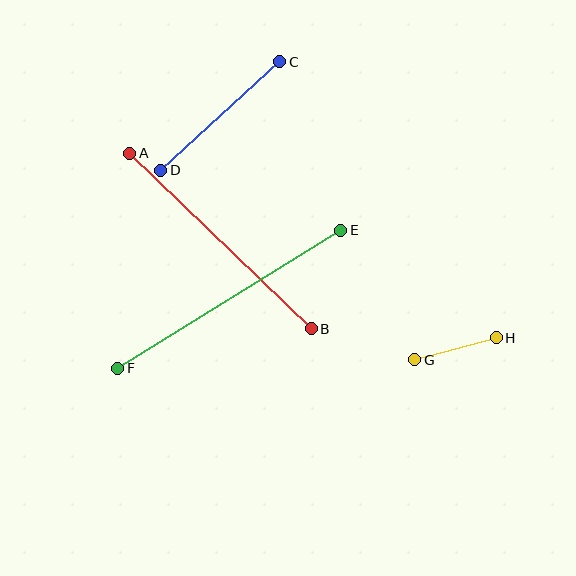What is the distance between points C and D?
The distance is approximately 161 pixels.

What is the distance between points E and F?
The distance is approximately 262 pixels.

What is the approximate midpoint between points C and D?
The midpoint is at approximately (220, 116) pixels.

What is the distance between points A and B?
The distance is approximately 253 pixels.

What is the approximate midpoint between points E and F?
The midpoint is at approximately (229, 299) pixels.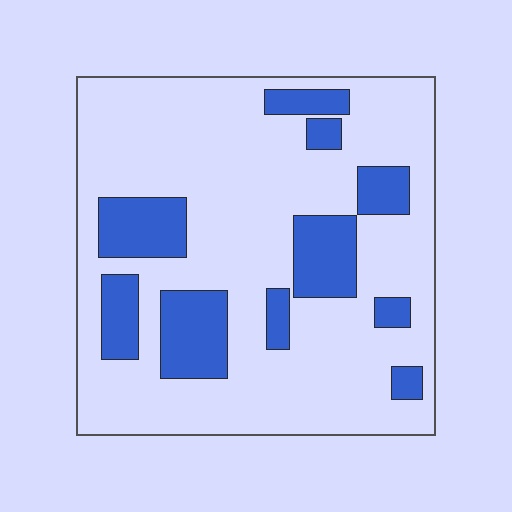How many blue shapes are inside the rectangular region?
10.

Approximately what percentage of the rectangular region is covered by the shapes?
Approximately 25%.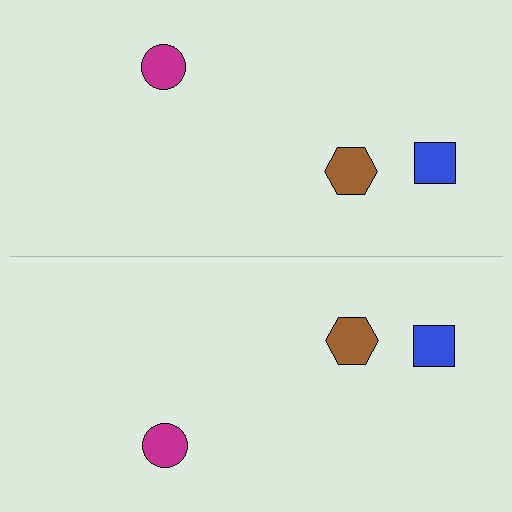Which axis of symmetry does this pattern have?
The pattern has a horizontal axis of symmetry running through the center of the image.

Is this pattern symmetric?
Yes, this pattern has bilateral (reflection) symmetry.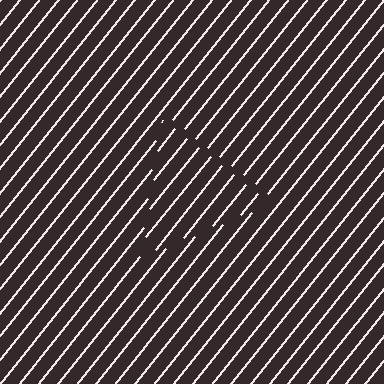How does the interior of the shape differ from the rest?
The interior of the shape contains the same grating, shifted by half a period — the contour is defined by the phase discontinuity where line-ends from the inner and outer gratings abut.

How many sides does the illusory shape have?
3 sides — the line-ends trace a triangle.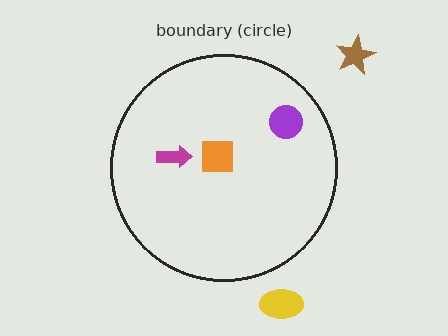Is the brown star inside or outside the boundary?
Outside.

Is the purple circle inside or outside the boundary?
Inside.